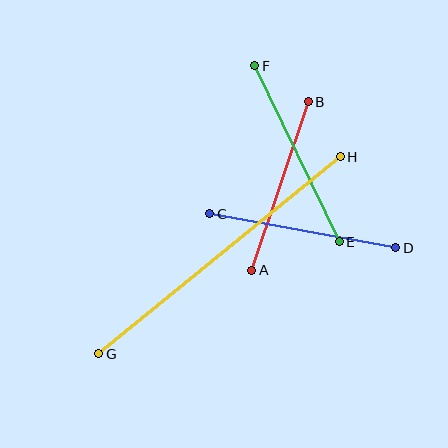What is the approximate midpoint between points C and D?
The midpoint is at approximately (303, 231) pixels.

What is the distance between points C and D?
The distance is approximately 189 pixels.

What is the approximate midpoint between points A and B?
The midpoint is at approximately (280, 186) pixels.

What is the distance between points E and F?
The distance is approximately 195 pixels.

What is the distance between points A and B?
The distance is approximately 178 pixels.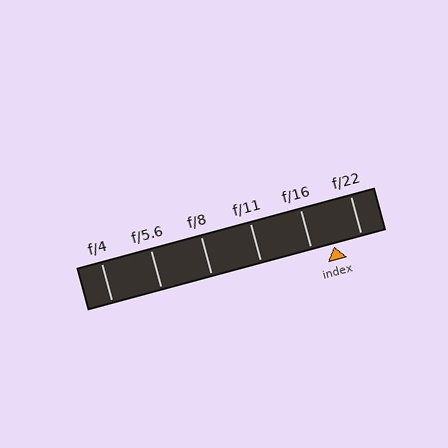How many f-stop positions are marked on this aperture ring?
There are 6 f-stop positions marked.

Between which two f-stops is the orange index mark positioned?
The index mark is between f/16 and f/22.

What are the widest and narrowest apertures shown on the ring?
The widest aperture shown is f/4 and the narrowest is f/22.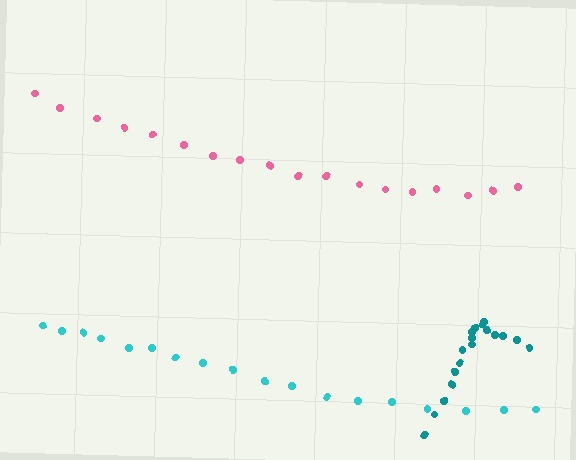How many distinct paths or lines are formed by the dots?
There are 3 distinct paths.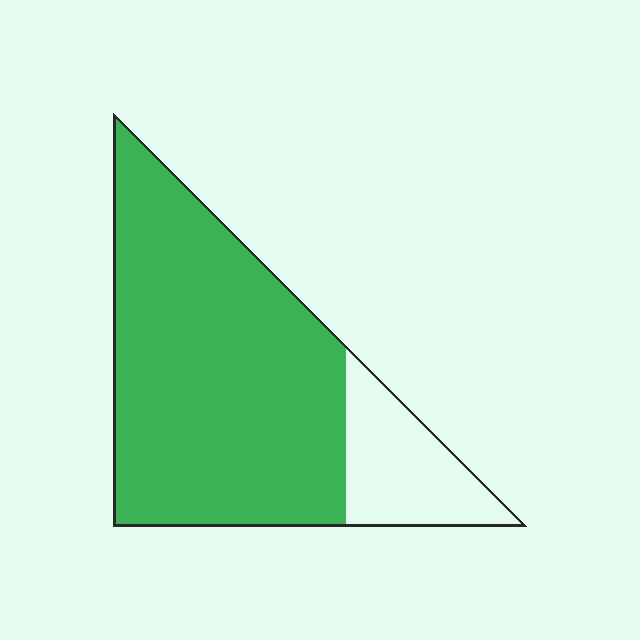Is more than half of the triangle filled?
Yes.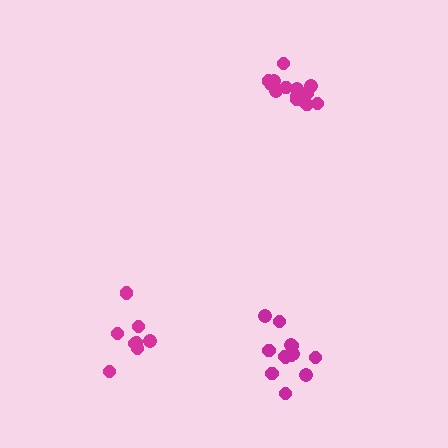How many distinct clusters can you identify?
There are 3 distinct clusters.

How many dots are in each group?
Group 1: 8 dots, Group 2: 13 dots, Group 3: 13 dots (34 total).